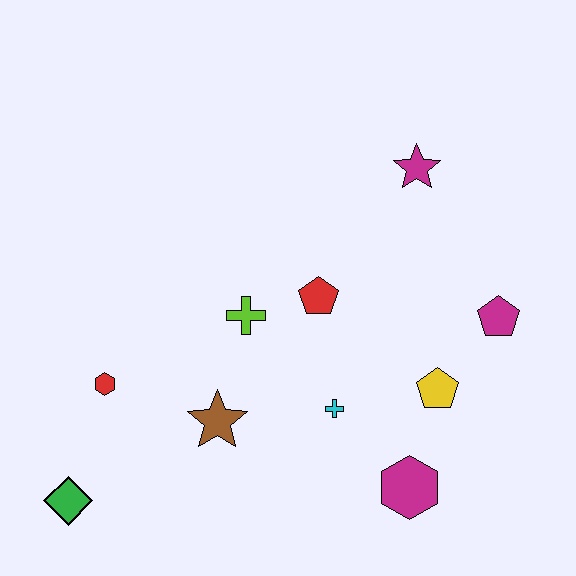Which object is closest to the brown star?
The lime cross is closest to the brown star.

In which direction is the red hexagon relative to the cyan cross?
The red hexagon is to the left of the cyan cross.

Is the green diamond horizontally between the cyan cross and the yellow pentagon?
No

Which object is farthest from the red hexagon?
The magenta pentagon is farthest from the red hexagon.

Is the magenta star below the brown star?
No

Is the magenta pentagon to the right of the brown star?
Yes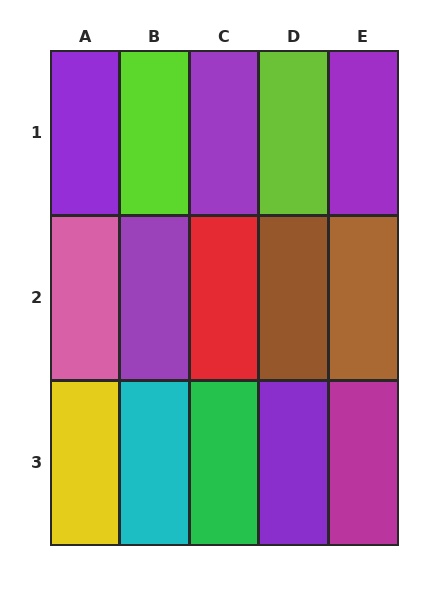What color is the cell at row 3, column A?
Yellow.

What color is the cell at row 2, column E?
Brown.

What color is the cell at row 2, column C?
Red.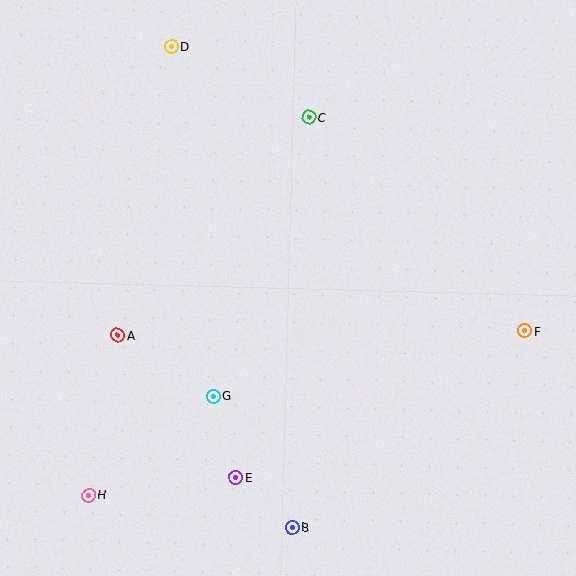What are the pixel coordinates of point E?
Point E is at (236, 477).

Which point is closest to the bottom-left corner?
Point H is closest to the bottom-left corner.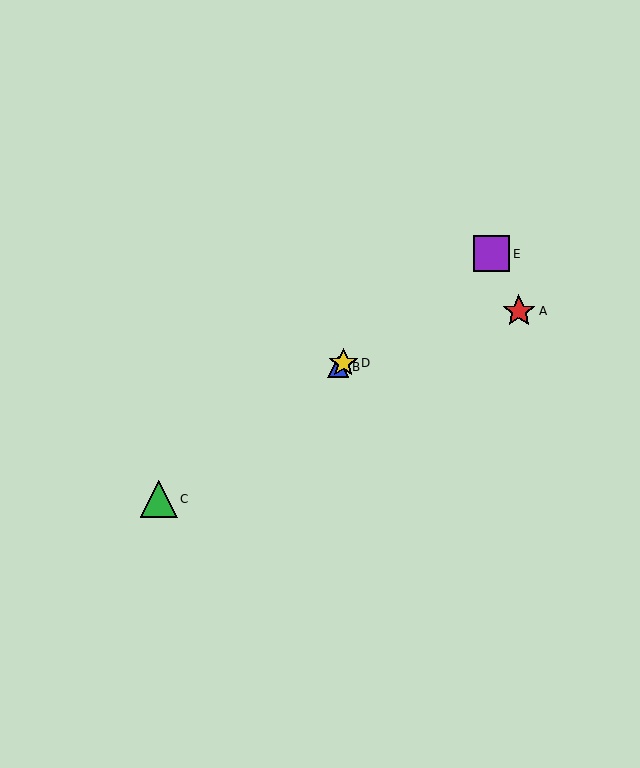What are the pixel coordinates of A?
Object A is at (519, 311).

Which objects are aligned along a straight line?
Objects B, C, D, E are aligned along a straight line.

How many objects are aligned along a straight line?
4 objects (B, C, D, E) are aligned along a straight line.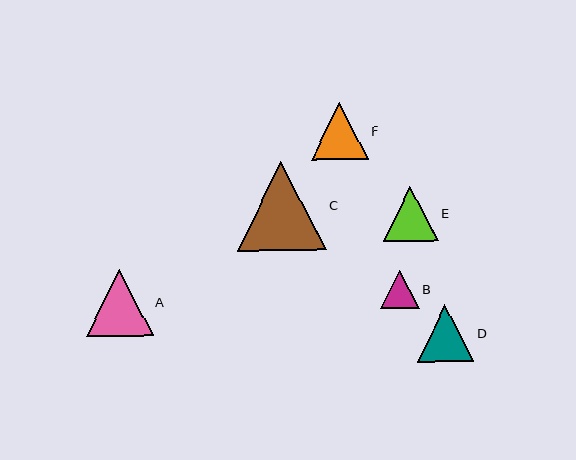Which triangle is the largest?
Triangle C is the largest with a size of approximately 89 pixels.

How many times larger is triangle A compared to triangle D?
Triangle A is approximately 1.2 times the size of triangle D.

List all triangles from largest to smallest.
From largest to smallest: C, A, F, D, E, B.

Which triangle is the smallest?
Triangle B is the smallest with a size of approximately 39 pixels.